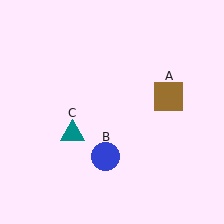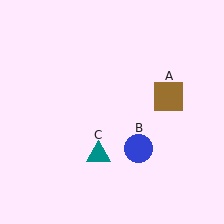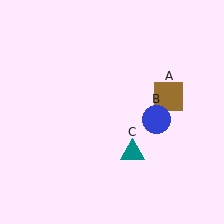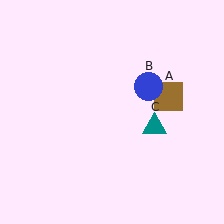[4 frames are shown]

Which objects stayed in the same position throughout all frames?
Brown square (object A) remained stationary.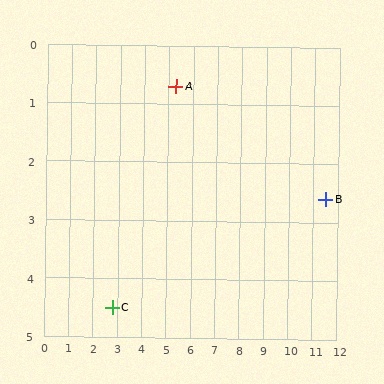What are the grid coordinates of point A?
Point A is at approximately (5.3, 0.7).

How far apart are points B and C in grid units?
Points B and C are about 8.9 grid units apart.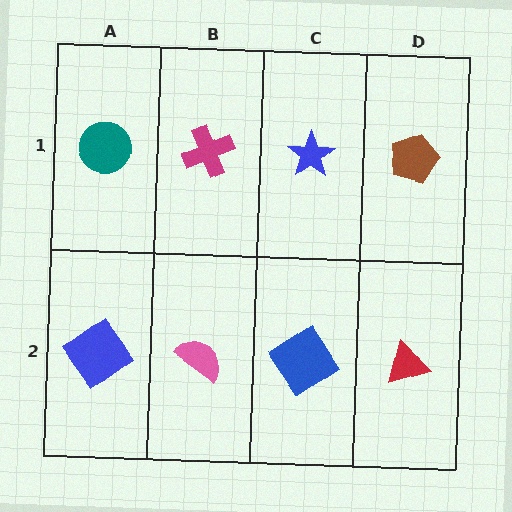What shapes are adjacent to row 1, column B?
A pink semicircle (row 2, column B), a teal circle (row 1, column A), a blue star (row 1, column C).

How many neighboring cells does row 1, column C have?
3.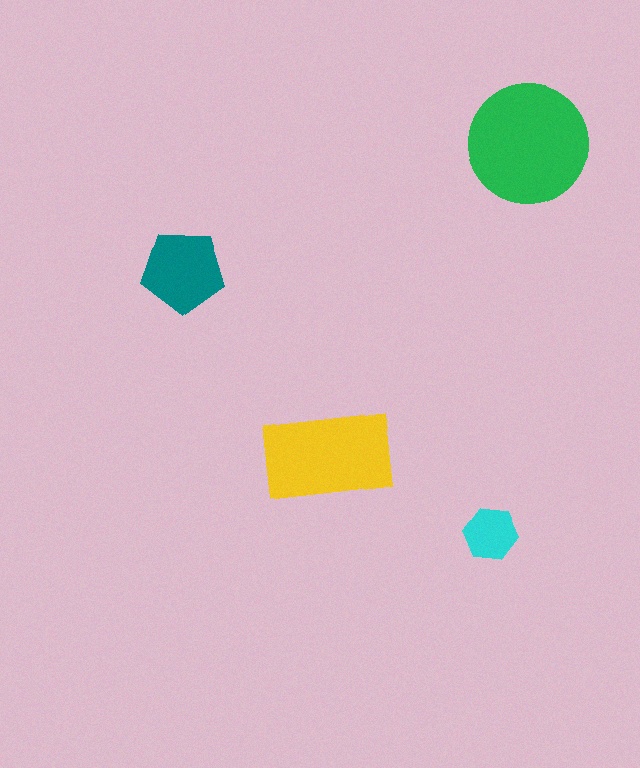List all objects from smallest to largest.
The cyan hexagon, the teal pentagon, the yellow rectangle, the green circle.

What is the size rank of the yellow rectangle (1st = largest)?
2nd.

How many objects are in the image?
There are 4 objects in the image.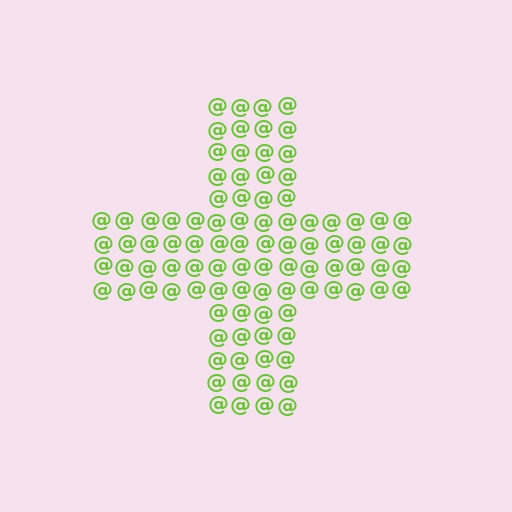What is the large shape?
The large shape is a cross.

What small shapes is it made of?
It is made of small at signs.